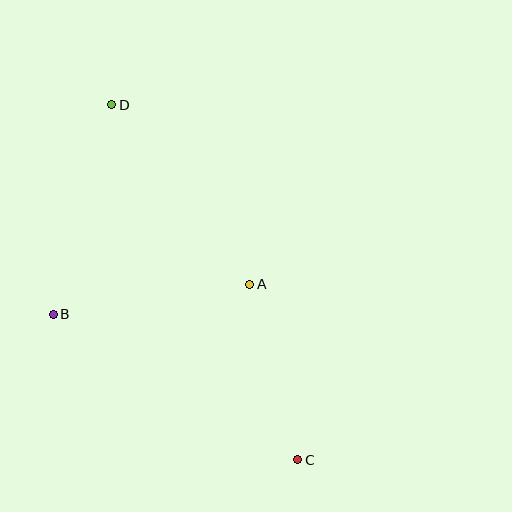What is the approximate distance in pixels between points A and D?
The distance between A and D is approximately 226 pixels.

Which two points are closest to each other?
Points A and C are closest to each other.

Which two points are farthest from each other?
Points C and D are farthest from each other.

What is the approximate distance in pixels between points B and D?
The distance between B and D is approximately 217 pixels.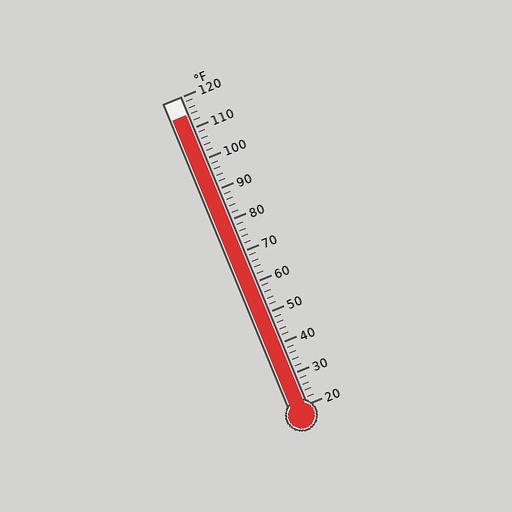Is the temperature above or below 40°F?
The temperature is above 40°F.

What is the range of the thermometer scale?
The thermometer scale ranges from 20°F to 120°F.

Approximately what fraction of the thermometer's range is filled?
The thermometer is filled to approximately 95% of its range.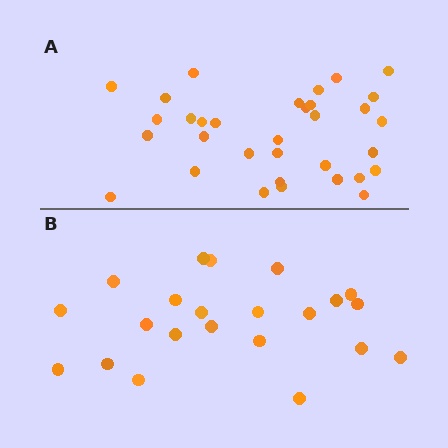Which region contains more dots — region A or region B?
Region A (the top region) has more dots.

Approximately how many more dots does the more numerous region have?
Region A has roughly 12 or so more dots than region B.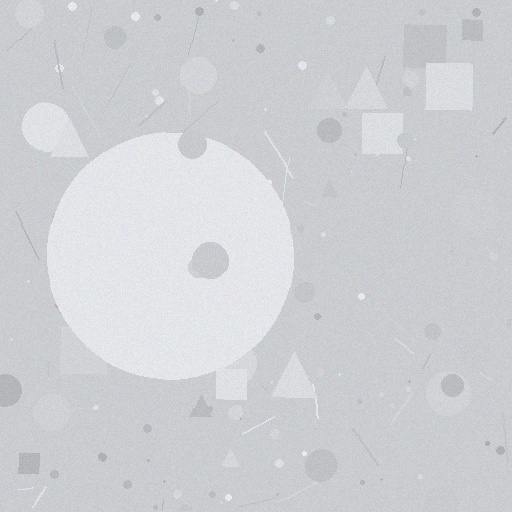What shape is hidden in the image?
A circle is hidden in the image.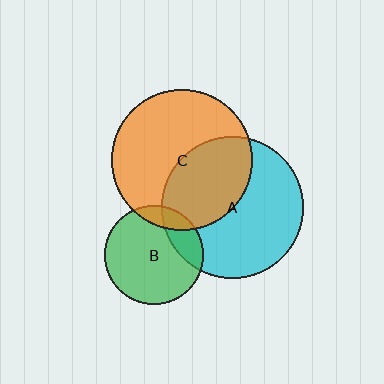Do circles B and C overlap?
Yes.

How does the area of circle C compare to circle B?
Approximately 2.0 times.